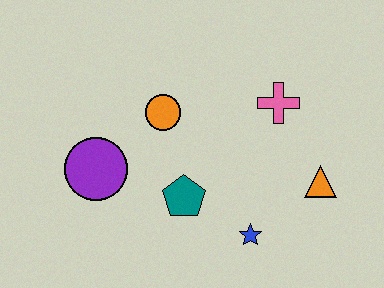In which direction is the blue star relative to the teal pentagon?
The blue star is to the right of the teal pentagon.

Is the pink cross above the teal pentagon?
Yes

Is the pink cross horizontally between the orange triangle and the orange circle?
Yes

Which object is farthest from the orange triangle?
The purple circle is farthest from the orange triangle.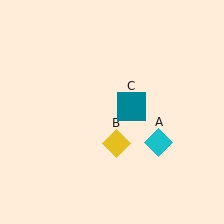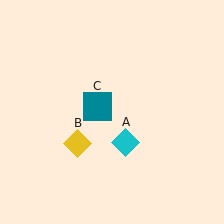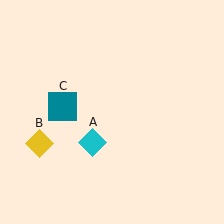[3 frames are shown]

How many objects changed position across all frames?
3 objects changed position: cyan diamond (object A), yellow diamond (object B), teal square (object C).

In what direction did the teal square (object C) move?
The teal square (object C) moved left.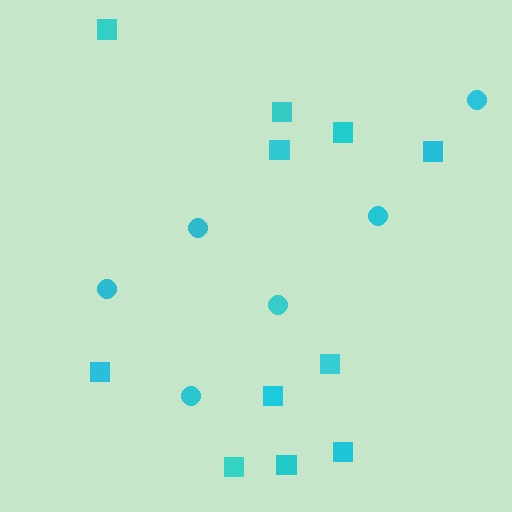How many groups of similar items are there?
There are 2 groups: one group of squares (11) and one group of circles (6).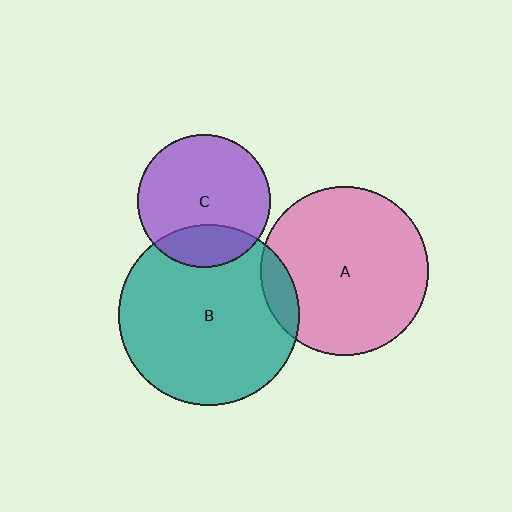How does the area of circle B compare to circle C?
Approximately 1.8 times.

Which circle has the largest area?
Circle B (teal).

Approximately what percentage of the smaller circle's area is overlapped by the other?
Approximately 10%.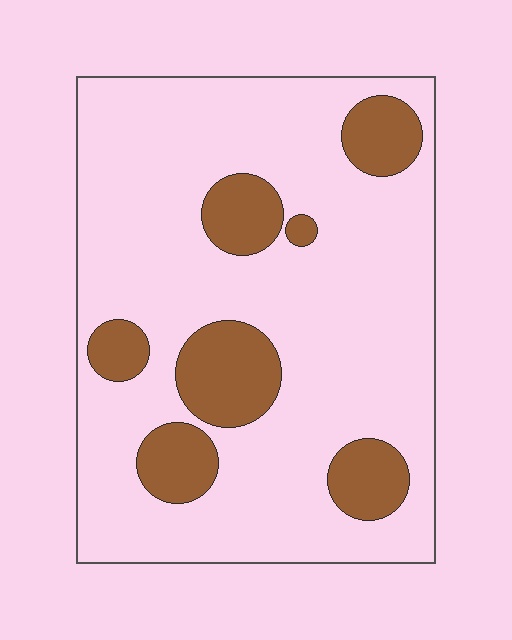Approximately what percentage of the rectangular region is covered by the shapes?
Approximately 20%.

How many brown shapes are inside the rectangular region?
7.